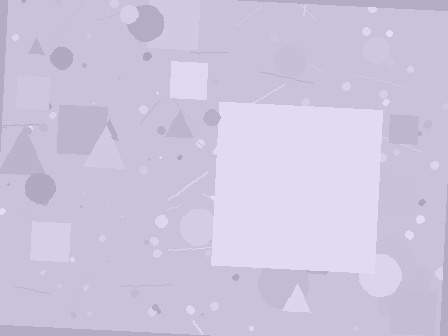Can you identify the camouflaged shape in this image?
The camouflaged shape is a square.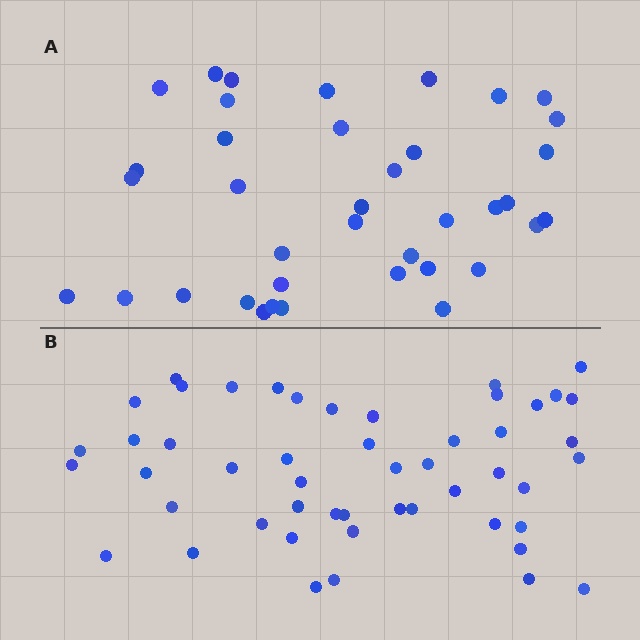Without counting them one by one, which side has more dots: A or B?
Region B (the bottom region) has more dots.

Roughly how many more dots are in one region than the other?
Region B has roughly 12 or so more dots than region A.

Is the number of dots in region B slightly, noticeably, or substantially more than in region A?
Region B has noticeably more, but not dramatically so. The ratio is roughly 1.3 to 1.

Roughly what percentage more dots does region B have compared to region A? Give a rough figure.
About 30% more.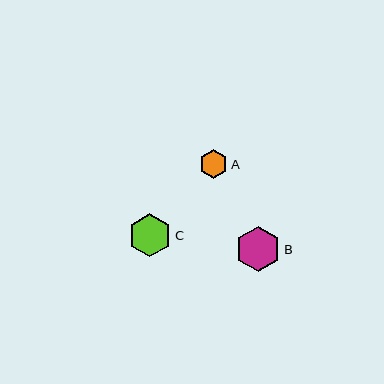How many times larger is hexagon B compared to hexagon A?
Hexagon B is approximately 1.6 times the size of hexagon A.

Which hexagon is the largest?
Hexagon B is the largest with a size of approximately 45 pixels.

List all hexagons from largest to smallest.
From largest to smallest: B, C, A.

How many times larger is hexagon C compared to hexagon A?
Hexagon C is approximately 1.5 times the size of hexagon A.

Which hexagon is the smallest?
Hexagon A is the smallest with a size of approximately 29 pixels.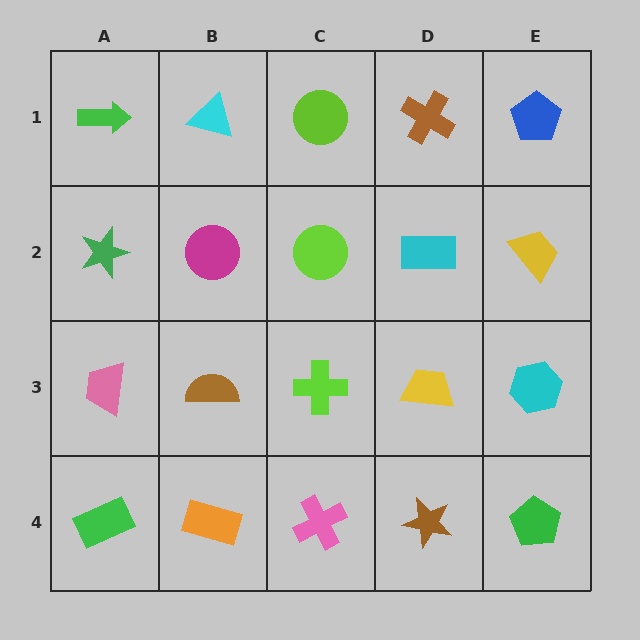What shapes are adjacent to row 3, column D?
A cyan rectangle (row 2, column D), a brown star (row 4, column D), a lime cross (row 3, column C), a cyan hexagon (row 3, column E).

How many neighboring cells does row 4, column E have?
2.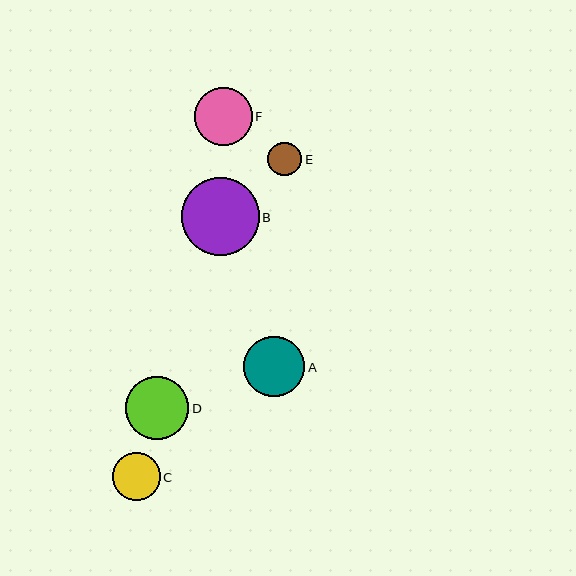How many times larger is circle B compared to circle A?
Circle B is approximately 1.3 times the size of circle A.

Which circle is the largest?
Circle B is the largest with a size of approximately 78 pixels.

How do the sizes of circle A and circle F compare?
Circle A and circle F are approximately the same size.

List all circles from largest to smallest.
From largest to smallest: B, D, A, F, C, E.